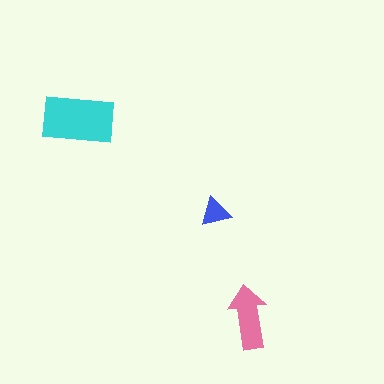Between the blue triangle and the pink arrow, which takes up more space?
The pink arrow.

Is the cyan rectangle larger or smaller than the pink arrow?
Larger.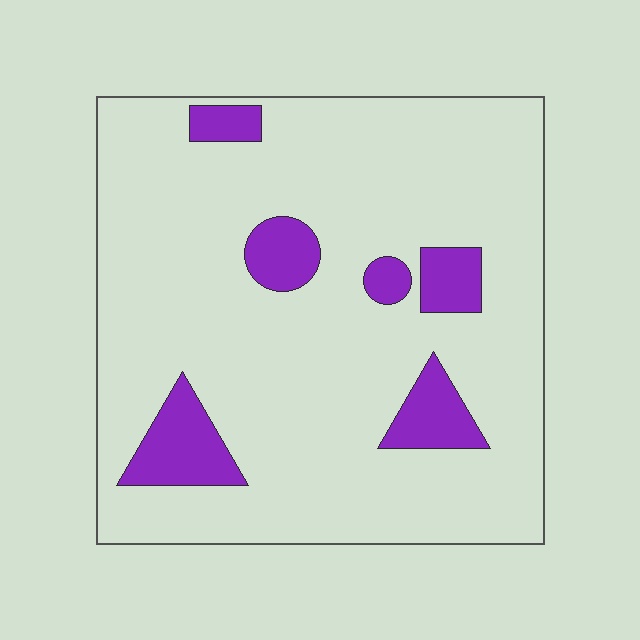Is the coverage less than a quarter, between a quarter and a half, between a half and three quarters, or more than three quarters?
Less than a quarter.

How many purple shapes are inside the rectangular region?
6.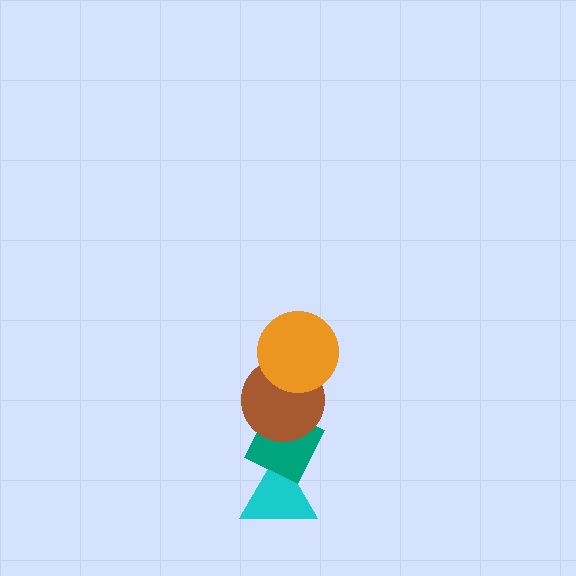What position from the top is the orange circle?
The orange circle is 1st from the top.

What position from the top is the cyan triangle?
The cyan triangle is 4th from the top.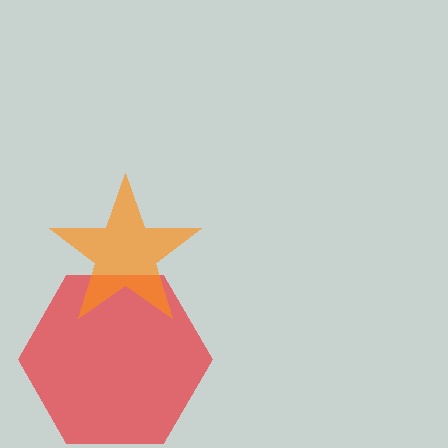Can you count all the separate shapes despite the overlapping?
Yes, there are 2 separate shapes.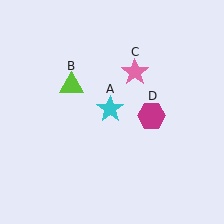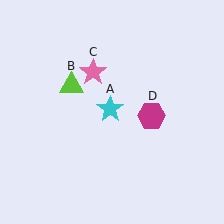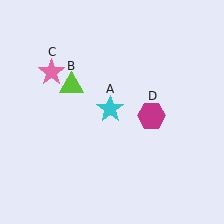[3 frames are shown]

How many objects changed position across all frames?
1 object changed position: pink star (object C).